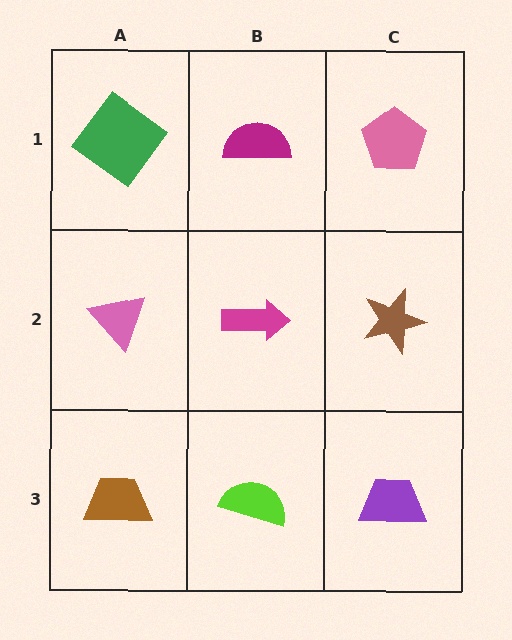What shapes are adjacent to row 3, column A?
A pink triangle (row 2, column A), a lime semicircle (row 3, column B).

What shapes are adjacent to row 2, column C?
A pink pentagon (row 1, column C), a purple trapezoid (row 3, column C), a magenta arrow (row 2, column B).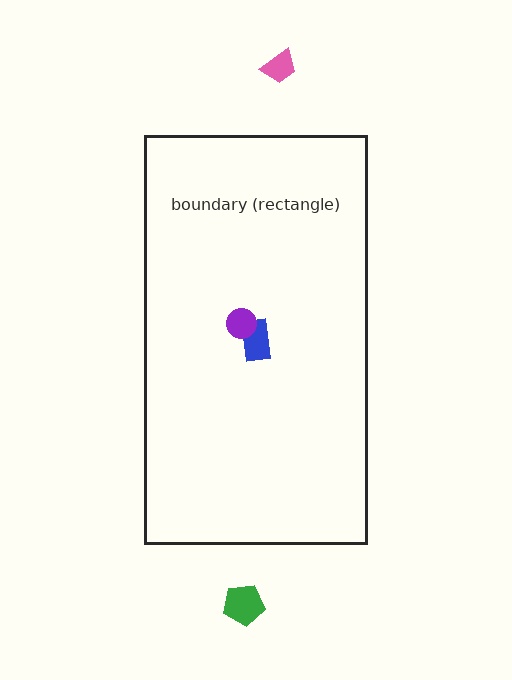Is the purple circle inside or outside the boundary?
Inside.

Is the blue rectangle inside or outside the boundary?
Inside.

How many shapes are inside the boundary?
2 inside, 2 outside.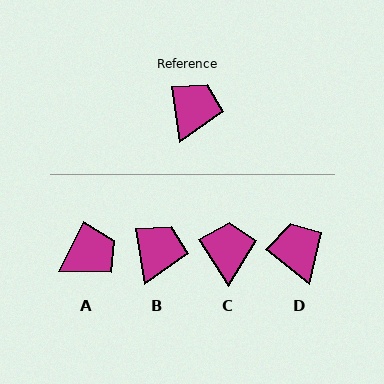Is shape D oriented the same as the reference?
No, it is off by about 42 degrees.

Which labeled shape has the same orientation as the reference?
B.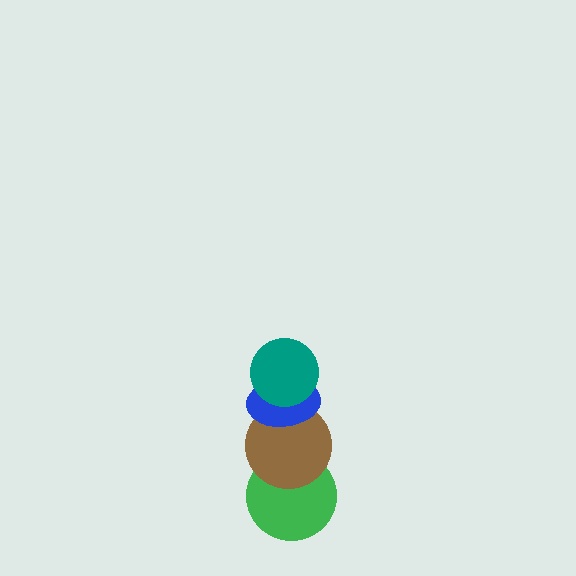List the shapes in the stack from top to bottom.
From top to bottom: the teal circle, the blue ellipse, the brown circle, the green circle.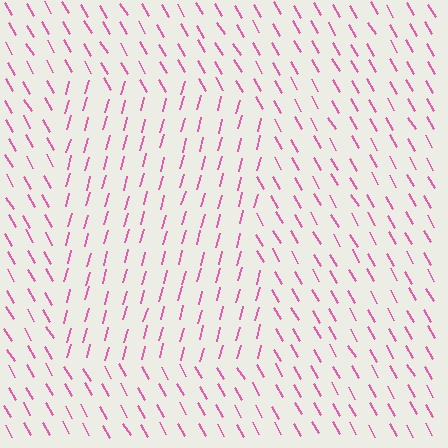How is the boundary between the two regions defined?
The boundary is defined purely by a change in line orientation (approximately 45 degrees difference). All lines are the same color and thickness.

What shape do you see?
I see a rectangle.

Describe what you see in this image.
The image is filled with small pink line segments. A rectangle region in the image has lines oriented differently from the surrounding lines, creating a visible texture boundary.